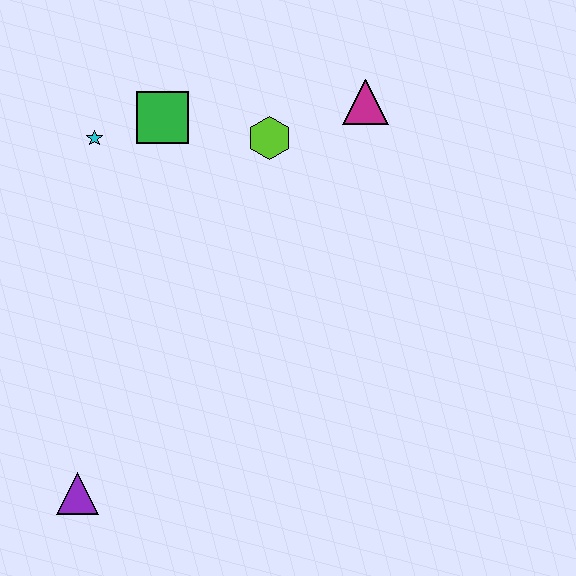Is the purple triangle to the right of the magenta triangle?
No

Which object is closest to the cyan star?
The green square is closest to the cyan star.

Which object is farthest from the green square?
The purple triangle is farthest from the green square.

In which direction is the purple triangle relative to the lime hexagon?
The purple triangle is below the lime hexagon.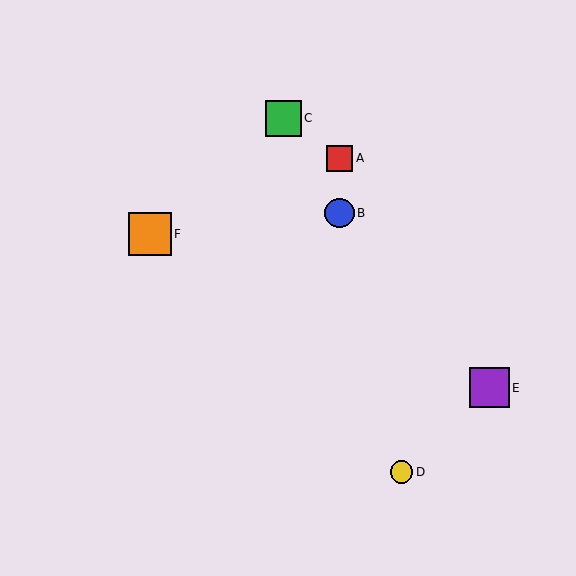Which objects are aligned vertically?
Objects A, B are aligned vertically.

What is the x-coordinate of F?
Object F is at x≈150.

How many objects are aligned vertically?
2 objects (A, B) are aligned vertically.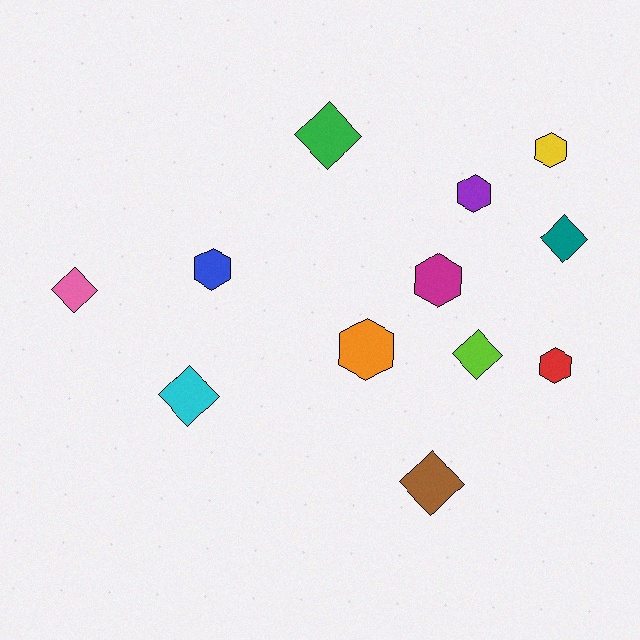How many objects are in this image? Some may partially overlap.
There are 12 objects.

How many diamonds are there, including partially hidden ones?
There are 6 diamonds.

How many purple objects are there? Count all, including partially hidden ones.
There is 1 purple object.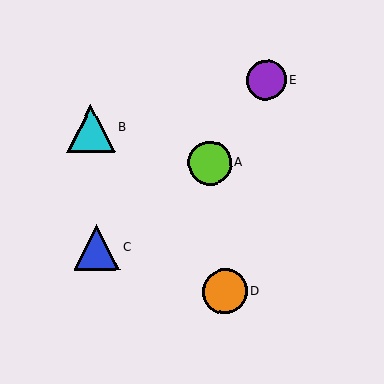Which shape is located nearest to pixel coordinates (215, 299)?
The orange circle (labeled D) at (225, 291) is nearest to that location.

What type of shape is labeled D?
Shape D is an orange circle.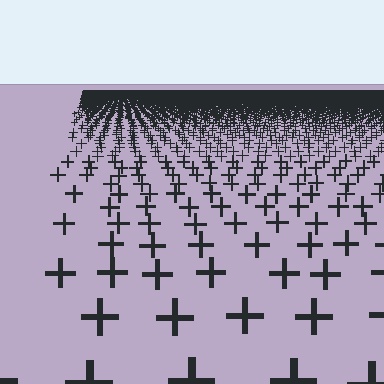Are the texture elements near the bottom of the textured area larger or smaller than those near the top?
Larger. Near the bottom, elements are closer to the viewer and appear at a bigger on-screen size.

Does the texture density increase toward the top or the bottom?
Density increases toward the top.